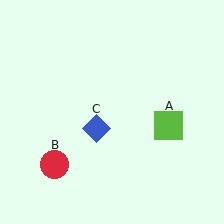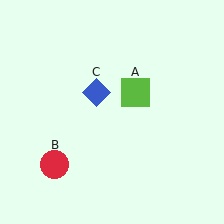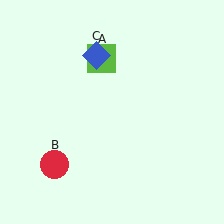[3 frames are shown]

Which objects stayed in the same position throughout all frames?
Red circle (object B) remained stationary.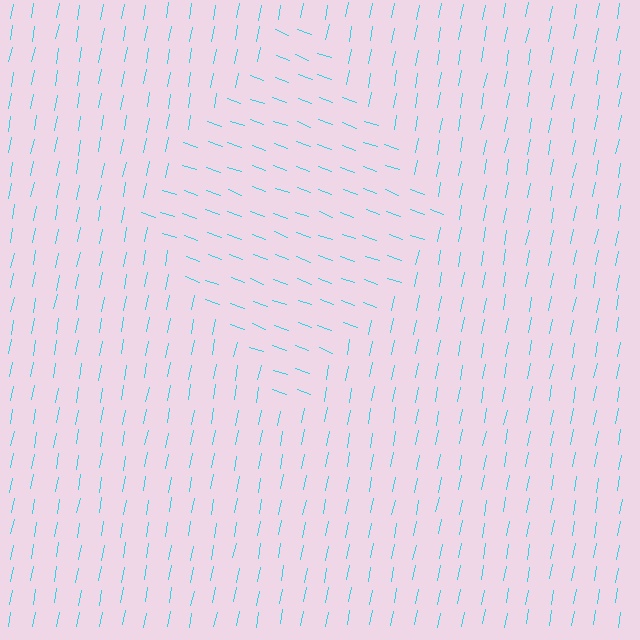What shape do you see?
I see a diamond.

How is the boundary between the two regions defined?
The boundary is defined purely by a change in line orientation (approximately 81 degrees difference). All lines are the same color and thickness.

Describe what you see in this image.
The image is filled with small cyan line segments. A diamond region in the image has lines oriented differently from the surrounding lines, creating a visible texture boundary.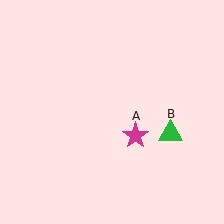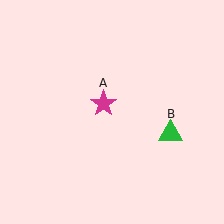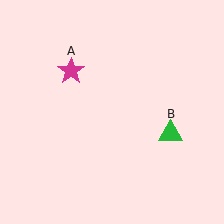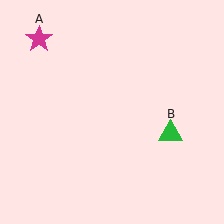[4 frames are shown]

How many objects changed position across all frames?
1 object changed position: magenta star (object A).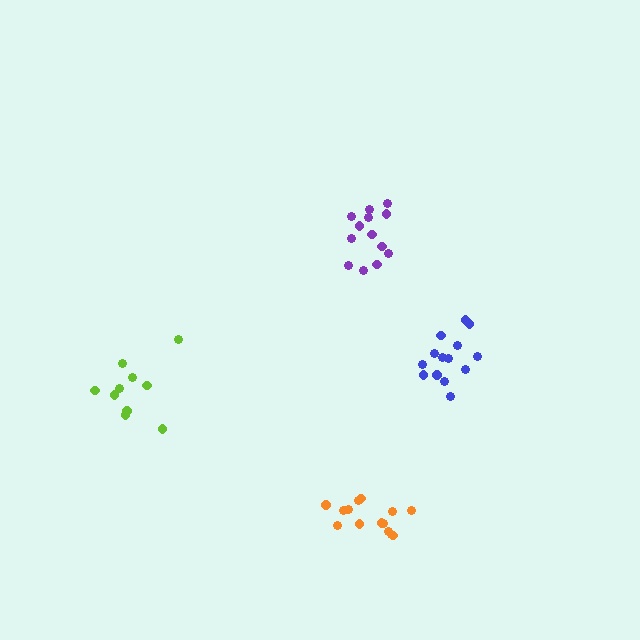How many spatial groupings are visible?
There are 4 spatial groupings.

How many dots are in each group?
Group 1: 14 dots, Group 2: 13 dots, Group 3: 14 dots, Group 4: 10 dots (51 total).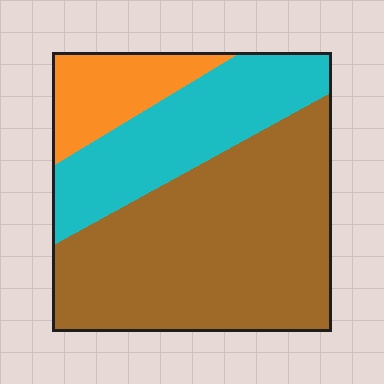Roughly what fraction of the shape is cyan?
Cyan covers 28% of the shape.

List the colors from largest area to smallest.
From largest to smallest: brown, cyan, orange.